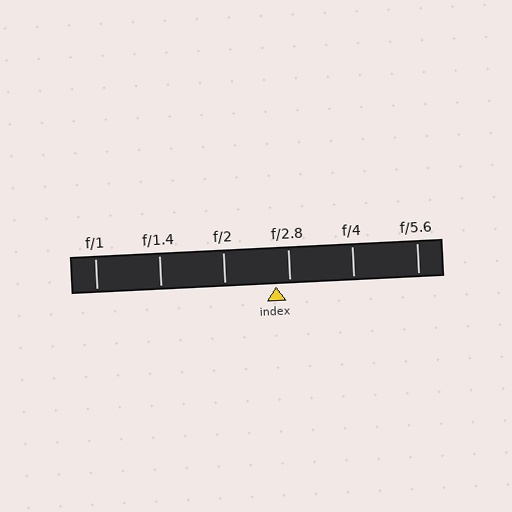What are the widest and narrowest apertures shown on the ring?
The widest aperture shown is f/1 and the narrowest is f/5.6.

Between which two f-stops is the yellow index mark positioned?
The index mark is between f/2 and f/2.8.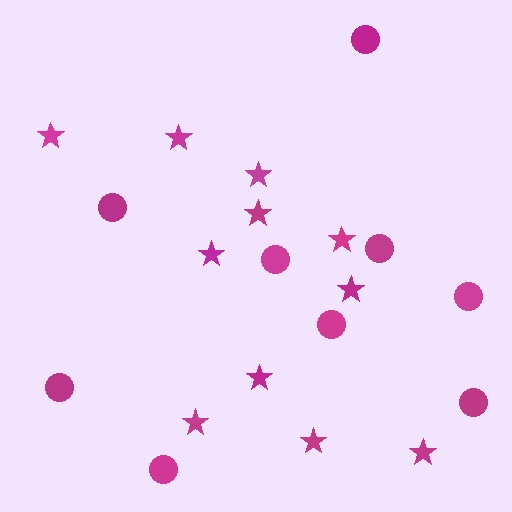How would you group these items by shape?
There are 2 groups: one group of stars (11) and one group of circles (9).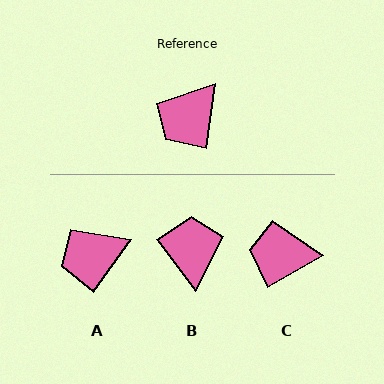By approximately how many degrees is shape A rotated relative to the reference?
Approximately 27 degrees clockwise.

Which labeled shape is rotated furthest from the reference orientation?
B, about 135 degrees away.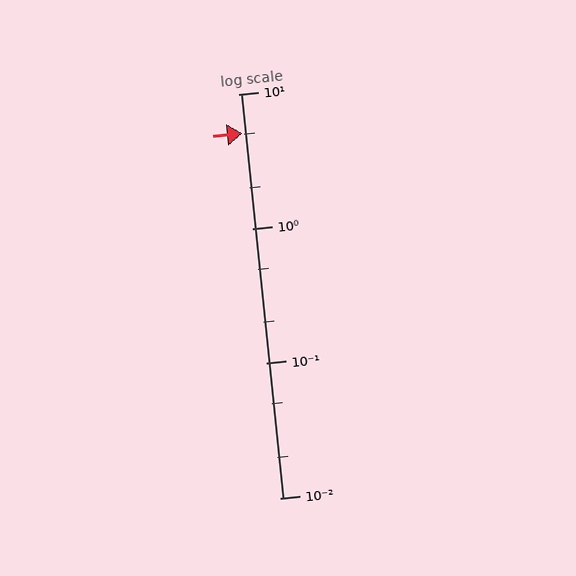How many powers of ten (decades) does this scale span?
The scale spans 3 decades, from 0.01 to 10.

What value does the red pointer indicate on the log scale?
The pointer indicates approximately 5.1.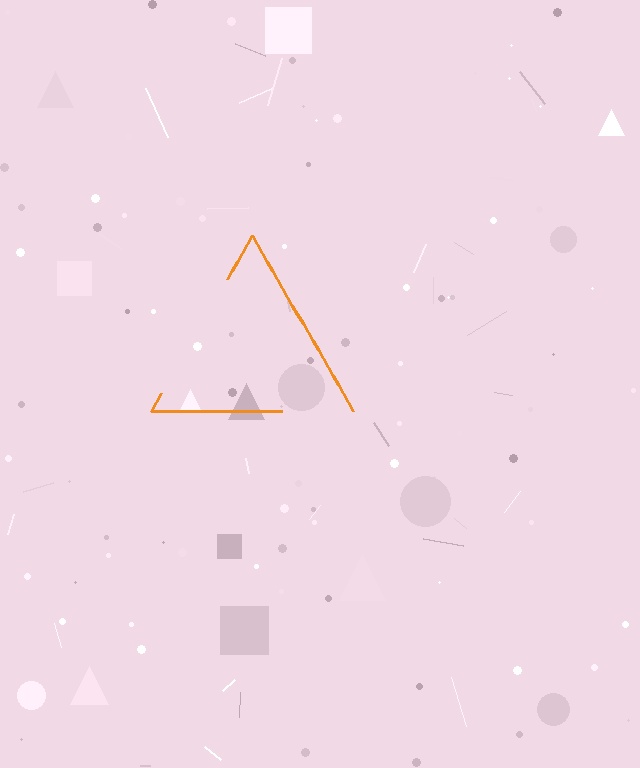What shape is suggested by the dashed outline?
The dashed outline suggests a triangle.